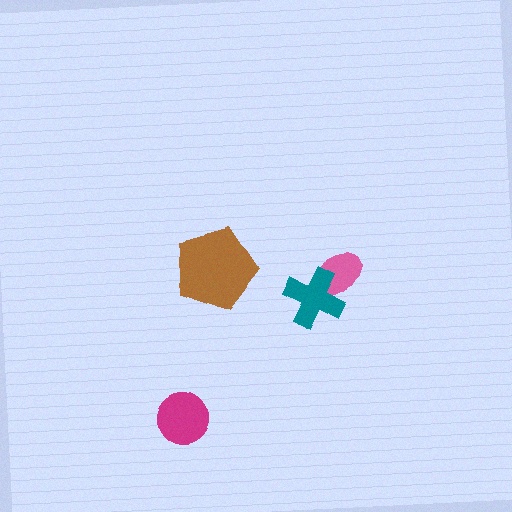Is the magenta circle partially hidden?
No, no other shape covers it.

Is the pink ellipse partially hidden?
Yes, it is partially covered by another shape.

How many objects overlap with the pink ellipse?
1 object overlaps with the pink ellipse.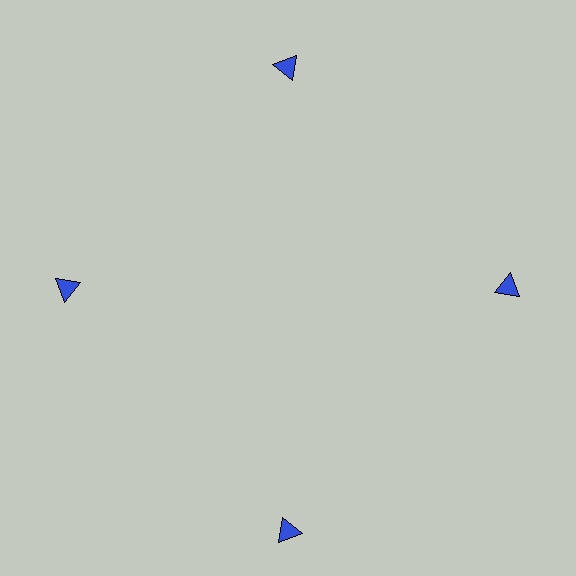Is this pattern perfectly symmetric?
No. The 4 blue triangles are arranged in a ring, but one element near the 6 o'clock position is pushed outward from the center, breaking the 4-fold rotational symmetry.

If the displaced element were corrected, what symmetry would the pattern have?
It would have 4-fold rotational symmetry — the pattern would map onto itself every 90 degrees.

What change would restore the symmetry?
The symmetry would be restored by moving it inward, back onto the ring so that all 4 triangles sit at equal angles and equal distance from the center.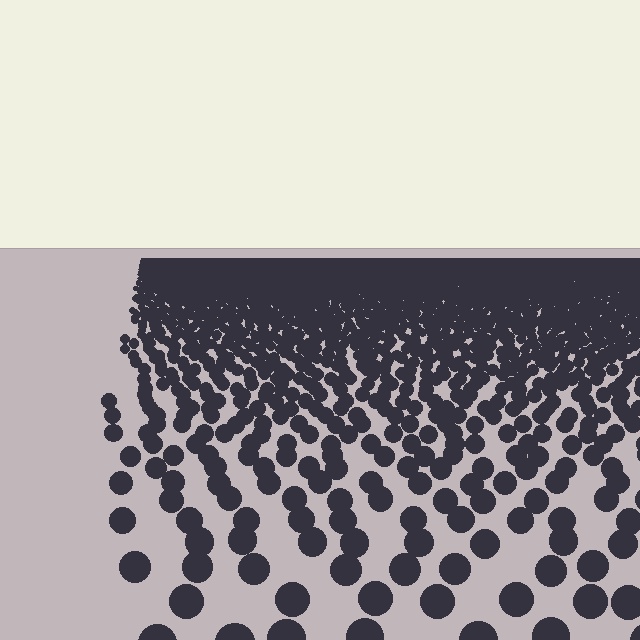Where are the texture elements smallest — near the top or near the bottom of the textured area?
Near the top.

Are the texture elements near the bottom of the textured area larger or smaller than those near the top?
Larger. Near the bottom, elements are closer to the viewer and appear at a bigger on-screen size.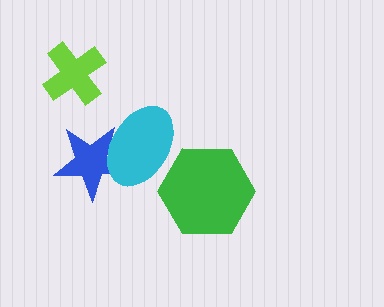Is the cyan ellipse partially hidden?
Yes, it is partially covered by another shape.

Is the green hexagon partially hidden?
No, no other shape covers it.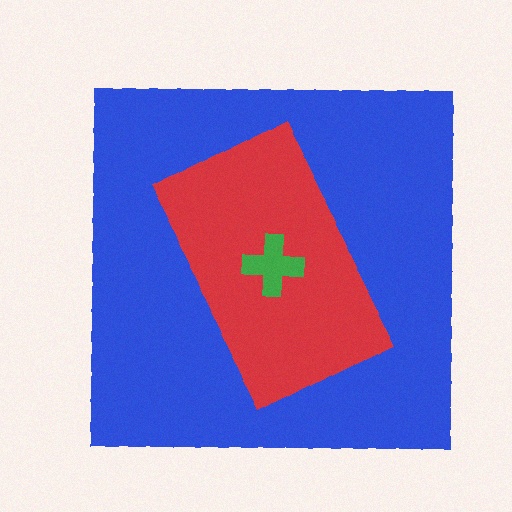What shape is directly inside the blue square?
The red rectangle.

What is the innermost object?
The green cross.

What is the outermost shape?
The blue square.